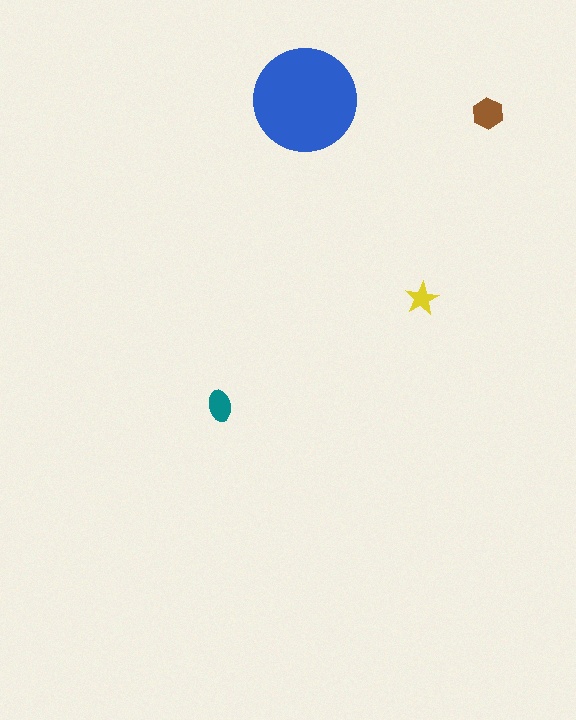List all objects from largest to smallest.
The blue circle, the brown hexagon, the teal ellipse, the yellow star.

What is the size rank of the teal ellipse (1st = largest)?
3rd.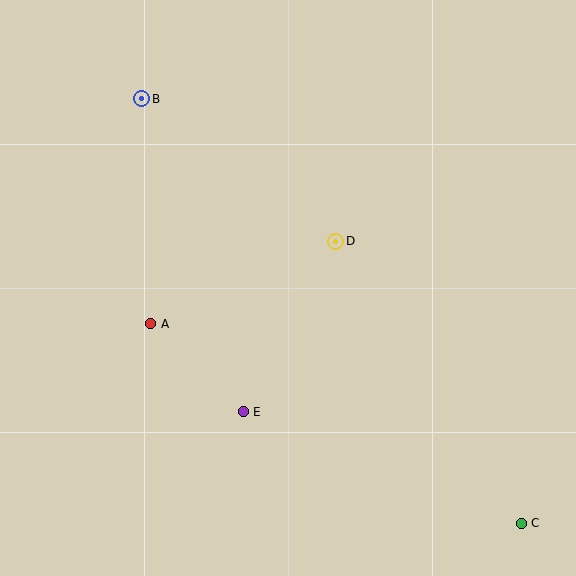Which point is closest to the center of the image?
Point D at (336, 241) is closest to the center.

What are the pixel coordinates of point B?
Point B is at (142, 99).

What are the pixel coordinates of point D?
Point D is at (336, 241).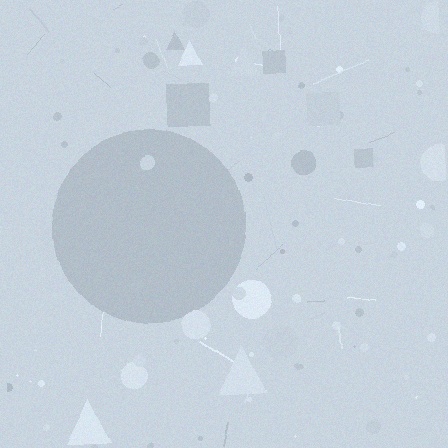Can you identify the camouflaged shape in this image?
The camouflaged shape is a circle.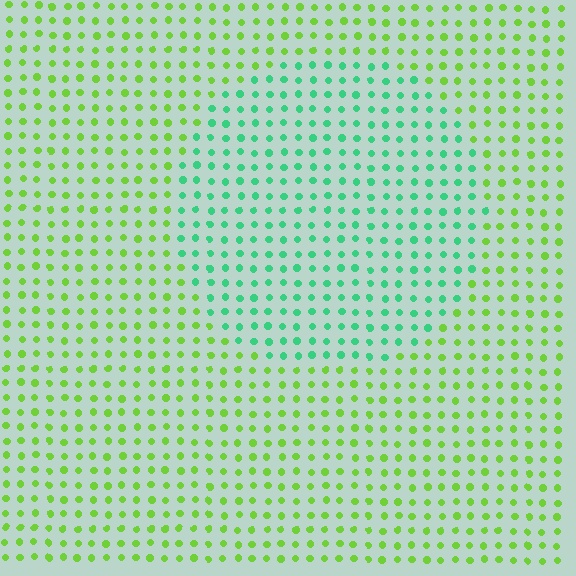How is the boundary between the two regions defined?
The boundary is defined purely by a slight shift in hue (about 51 degrees). Spacing, size, and orientation are identical on both sides.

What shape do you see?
I see a circle.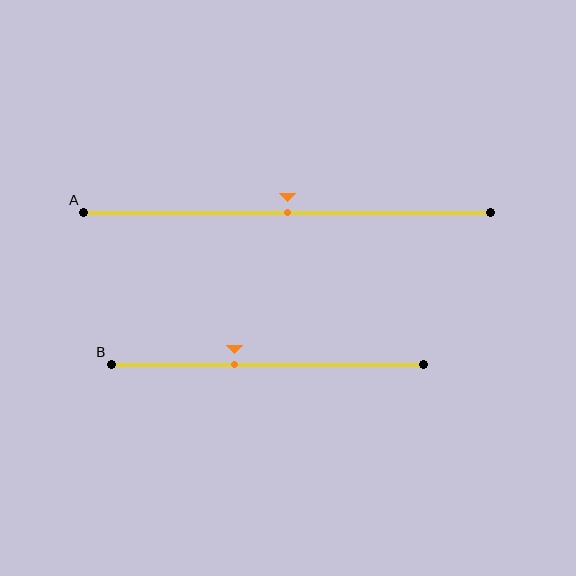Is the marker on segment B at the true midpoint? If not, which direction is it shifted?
No, the marker on segment B is shifted to the left by about 11% of the segment length.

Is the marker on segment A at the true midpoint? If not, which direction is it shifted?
Yes, the marker on segment A is at the true midpoint.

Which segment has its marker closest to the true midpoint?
Segment A has its marker closest to the true midpoint.